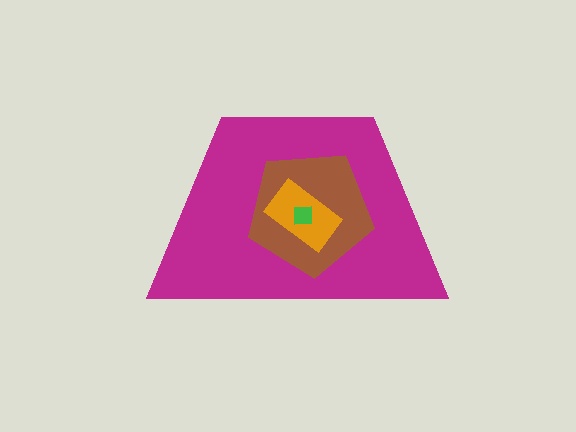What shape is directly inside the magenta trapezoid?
The brown pentagon.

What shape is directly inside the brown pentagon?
The orange rectangle.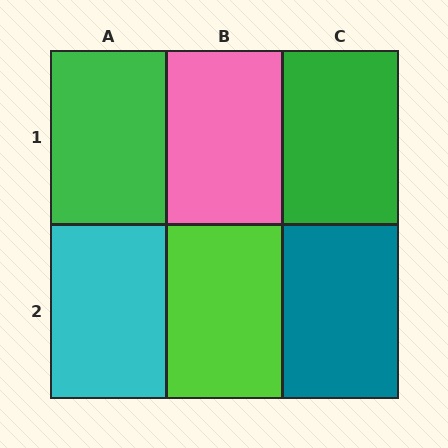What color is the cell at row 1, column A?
Green.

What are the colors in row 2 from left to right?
Cyan, lime, teal.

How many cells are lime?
1 cell is lime.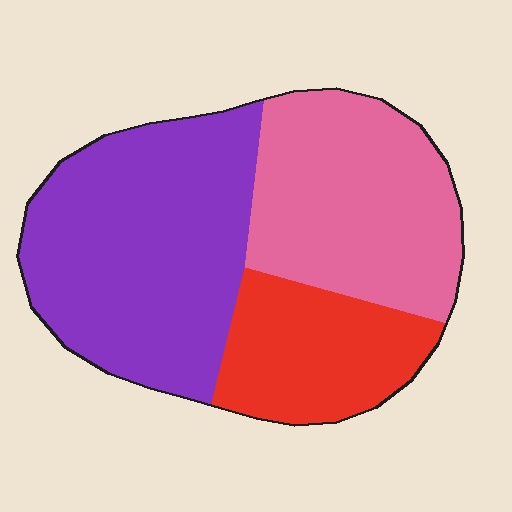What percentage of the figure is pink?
Pink covers 34% of the figure.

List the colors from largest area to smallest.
From largest to smallest: purple, pink, red.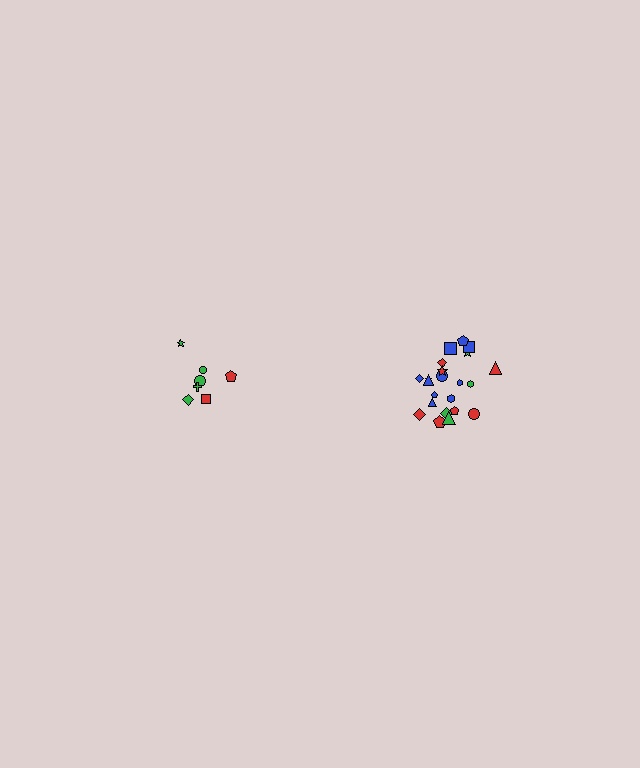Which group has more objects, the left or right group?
The right group.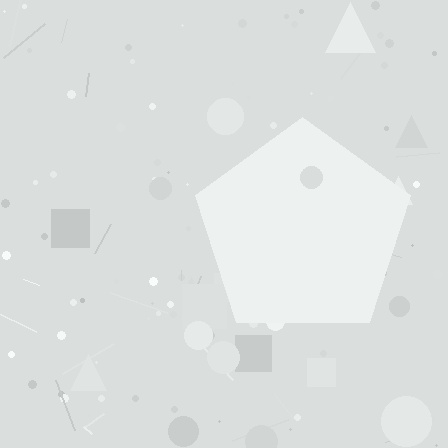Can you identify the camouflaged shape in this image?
The camouflaged shape is a pentagon.